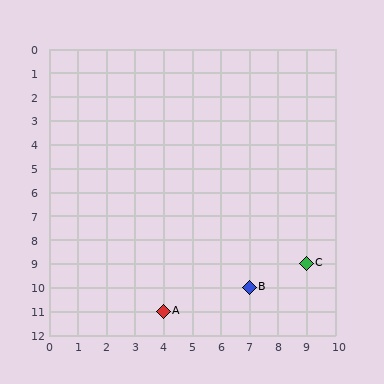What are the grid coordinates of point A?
Point A is at grid coordinates (4, 11).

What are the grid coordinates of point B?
Point B is at grid coordinates (7, 10).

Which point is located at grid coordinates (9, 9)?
Point C is at (9, 9).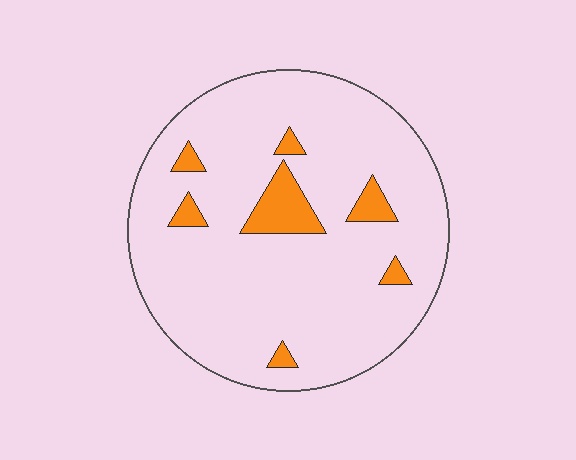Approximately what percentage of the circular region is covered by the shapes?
Approximately 10%.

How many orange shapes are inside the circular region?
7.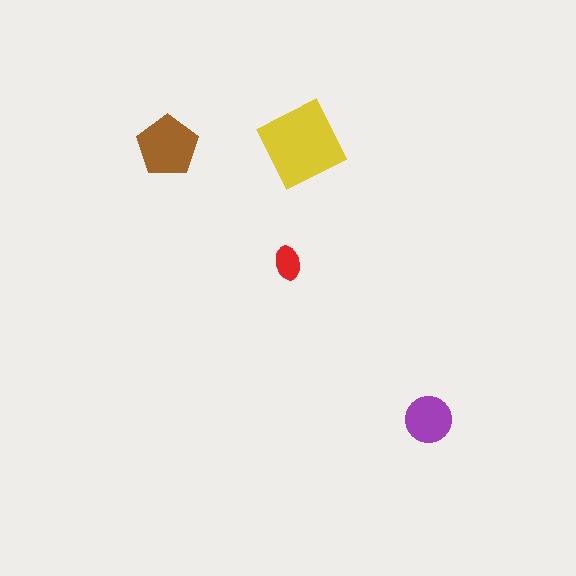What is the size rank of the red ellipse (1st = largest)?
4th.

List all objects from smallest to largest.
The red ellipse, the purple circle, the brown pentagon, the yellow diamond.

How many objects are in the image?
There are 4 objects in the image.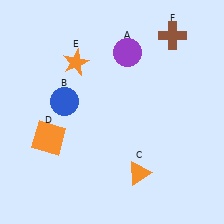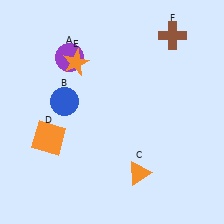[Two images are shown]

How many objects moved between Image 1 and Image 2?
1 object moved between the two images.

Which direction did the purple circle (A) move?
The purple circle (A) moved left.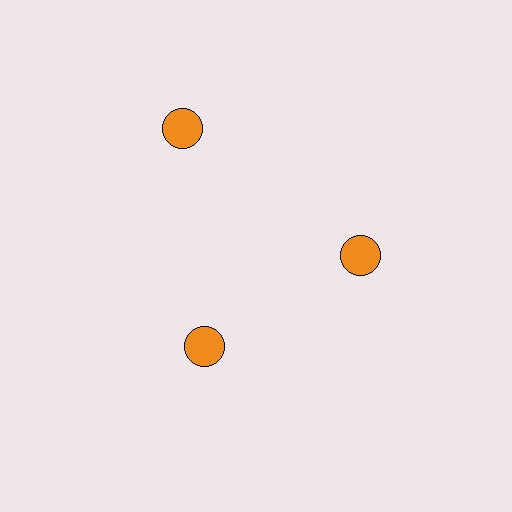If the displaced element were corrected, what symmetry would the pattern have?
It would have 3-fold rotational symmetry — the pattern would map onto itself every 120 degrees.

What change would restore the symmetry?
The symmetry would be restored by moving it inward, back onto the ring so that all 3 circles sit at equal angles and equal distance from the center.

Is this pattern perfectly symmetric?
No. The 3 orange circles are arranged in a ring, but one element near the 11 o'clock position is pushed outward from the center, breaking the 3-fold rotational symmetry.